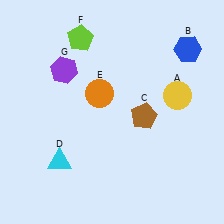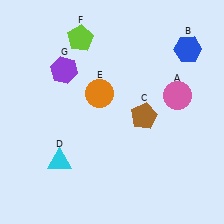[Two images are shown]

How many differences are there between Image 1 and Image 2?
There is 1 difference between the two images.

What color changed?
The circle (A) changed from yellow in Image 1 to pink in Image 2.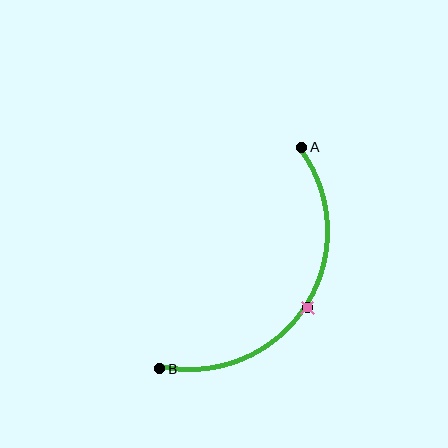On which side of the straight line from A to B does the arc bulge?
The arc bulges to the right of the straight line connecting A and B.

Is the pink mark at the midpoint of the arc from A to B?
Yes. The pink mark lies on the arc at equal arc-length from both A and B — it is the arc midpoint.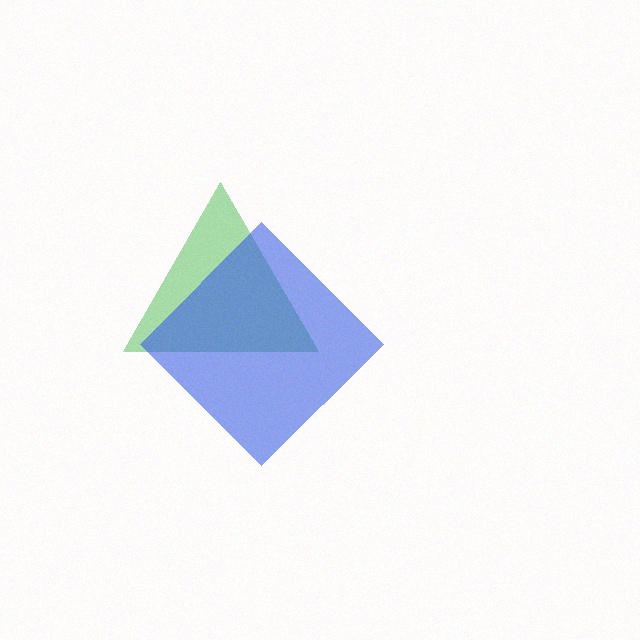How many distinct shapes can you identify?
There are 2 distinct shapes: a green triangle, a blue diamond.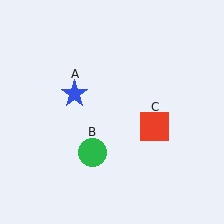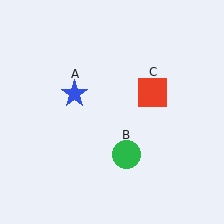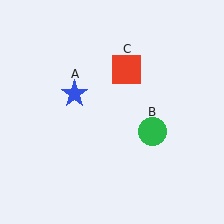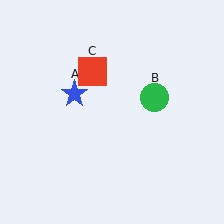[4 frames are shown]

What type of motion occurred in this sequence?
The green circle (object B), red square (object C) rotated counterclockwise around the center of the scene.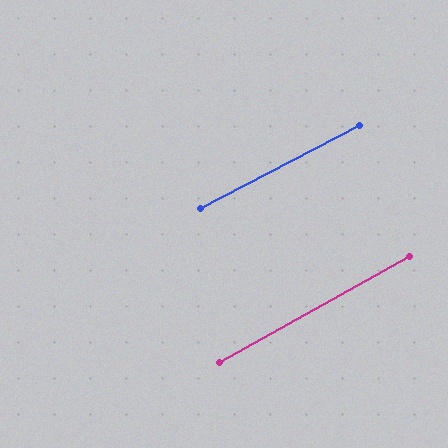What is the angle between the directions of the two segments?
Approximately 1 degree.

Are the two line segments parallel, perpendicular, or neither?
Parallel — their directions differ by only 1.3°.